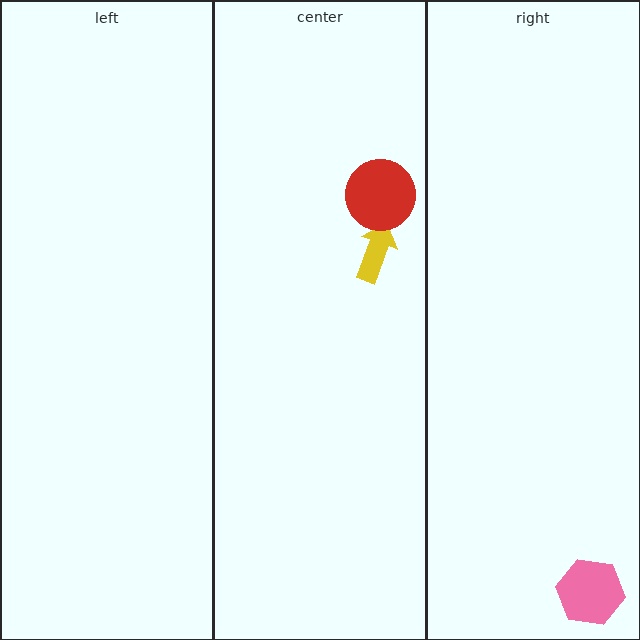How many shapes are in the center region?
2.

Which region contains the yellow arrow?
The center region.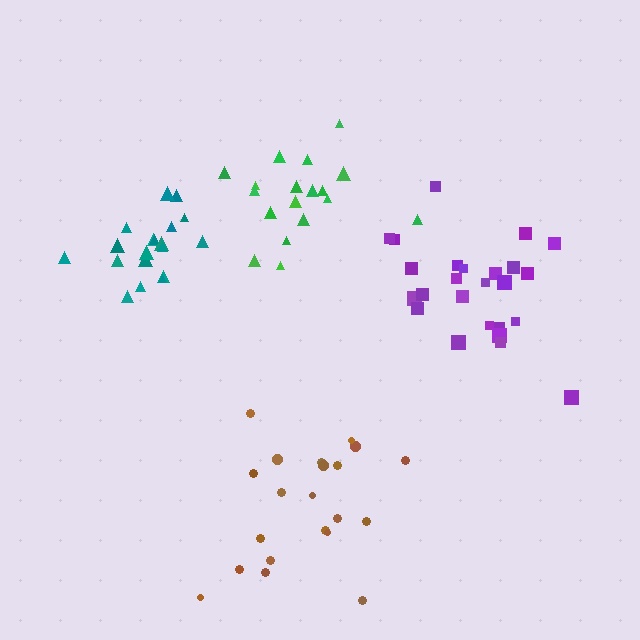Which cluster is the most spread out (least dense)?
Brown.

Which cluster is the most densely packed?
Teal.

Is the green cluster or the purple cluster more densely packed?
Green.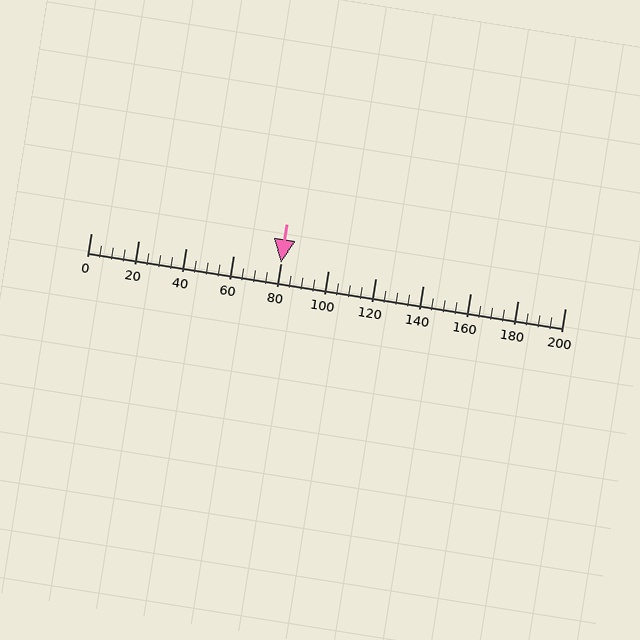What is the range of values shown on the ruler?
The ruler shows values from 0 to 200.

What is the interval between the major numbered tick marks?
The major tick marks are spaced 20 units apart.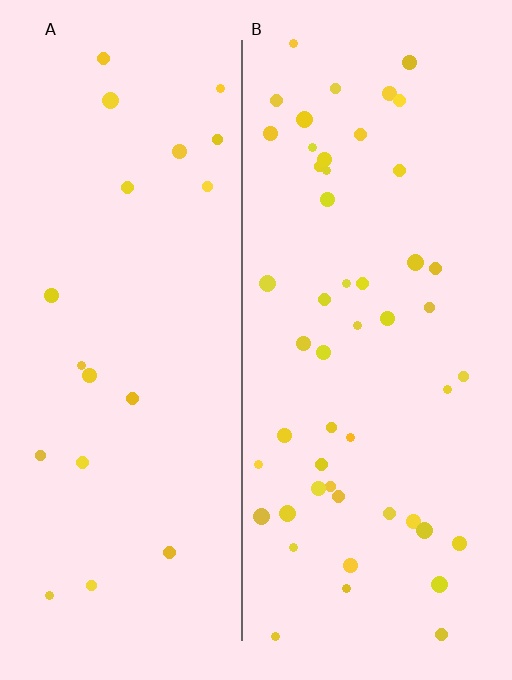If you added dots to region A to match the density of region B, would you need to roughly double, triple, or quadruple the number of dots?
Approximately triple.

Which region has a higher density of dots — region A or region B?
B (the right).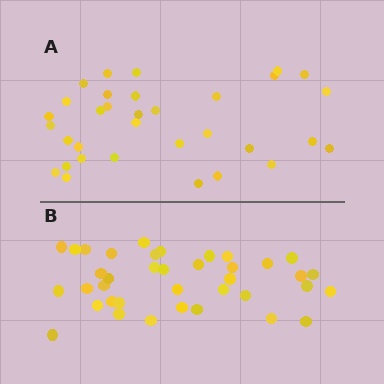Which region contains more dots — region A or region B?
Region B (the bottom region) has more dots.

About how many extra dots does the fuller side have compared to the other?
Region B has about 5 more dots than region A.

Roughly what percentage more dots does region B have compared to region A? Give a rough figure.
About 15% more.